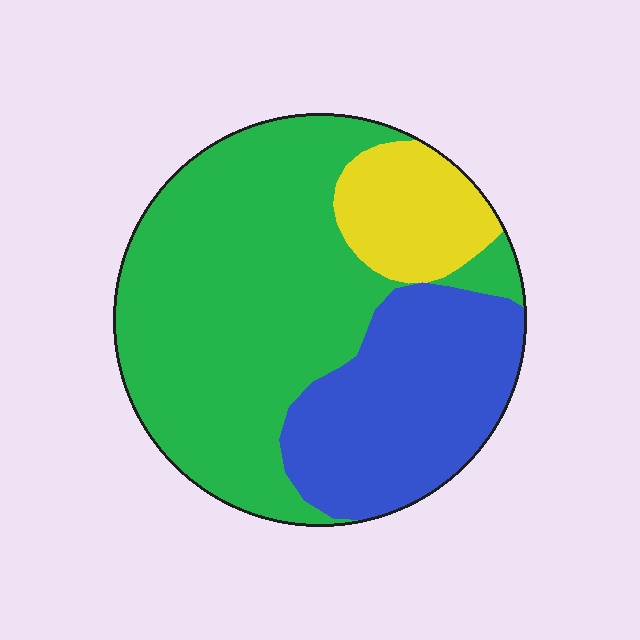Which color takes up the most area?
Green, at roughly 60%.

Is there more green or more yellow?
Green.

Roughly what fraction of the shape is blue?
Blue covers roughly 30% of the shape.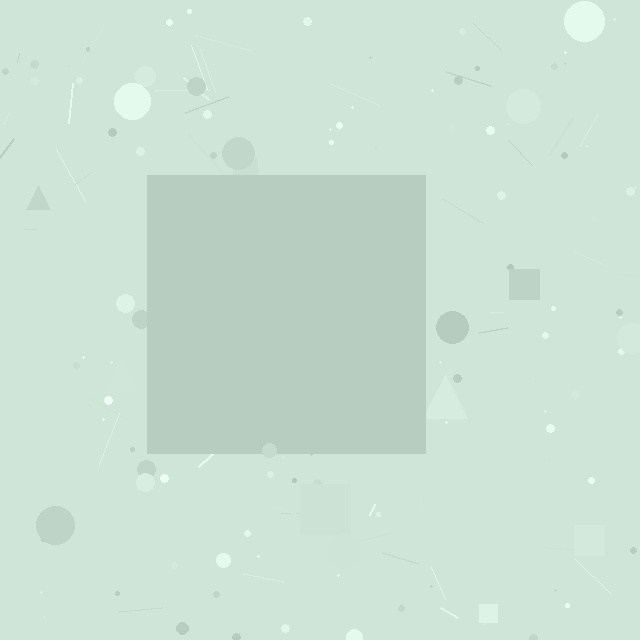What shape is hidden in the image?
A square is hidden in the image.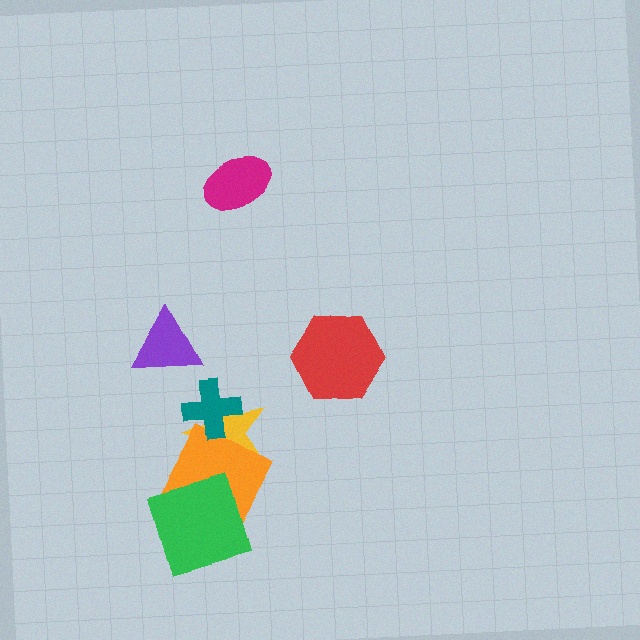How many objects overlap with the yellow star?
2 objects overlap with the yellow star.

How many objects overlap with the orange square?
2 objects overlap with the orange square.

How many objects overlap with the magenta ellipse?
0 objects overlap with the magenta ellipse.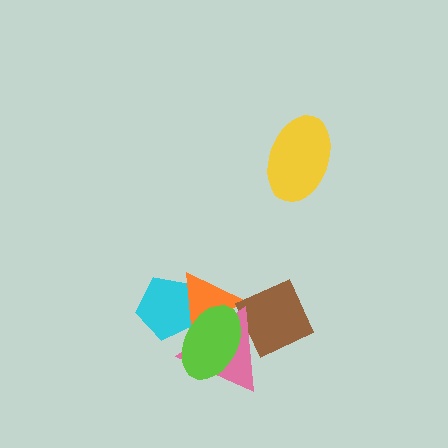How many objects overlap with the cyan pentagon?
3 objects overlap with the cyan pentagon.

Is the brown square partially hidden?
Yes, it is partially covered by another shape.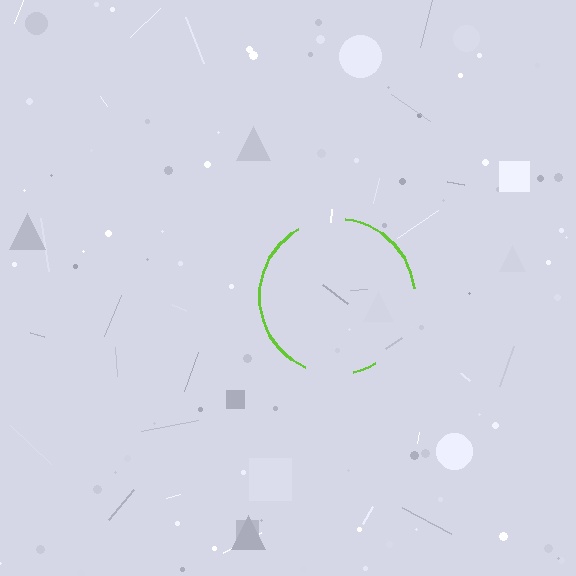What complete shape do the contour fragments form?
The contour fragments form a circle.